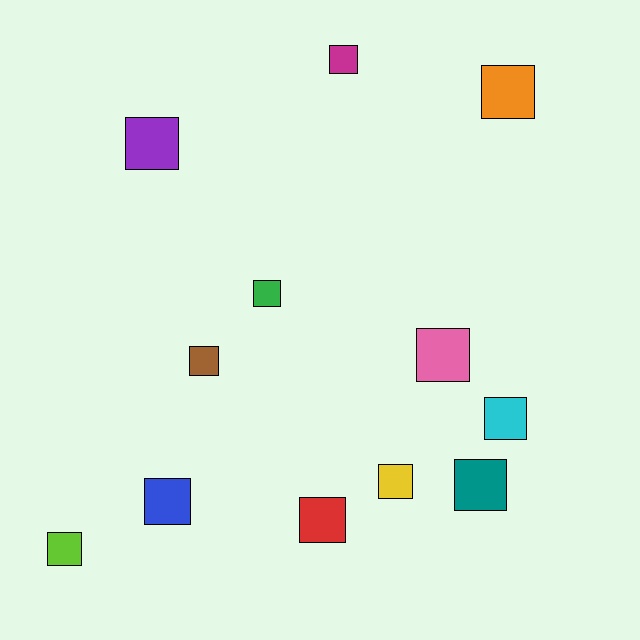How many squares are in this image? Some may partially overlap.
There are 12 squares.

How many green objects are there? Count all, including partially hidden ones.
There is 1 green object.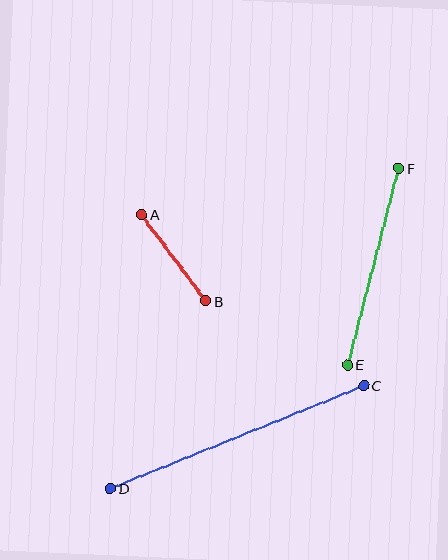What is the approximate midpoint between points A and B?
The midpoint is at approximately (174, 258) pixels.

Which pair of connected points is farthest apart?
Points C and D are farthest apart.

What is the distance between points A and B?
The distance is approximately 108 pixels.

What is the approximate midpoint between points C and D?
The midpoint is at approximately (237, 437) pixels.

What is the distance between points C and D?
The distance is approximately 273 pixels.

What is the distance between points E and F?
The distance is approximately 203 pixels.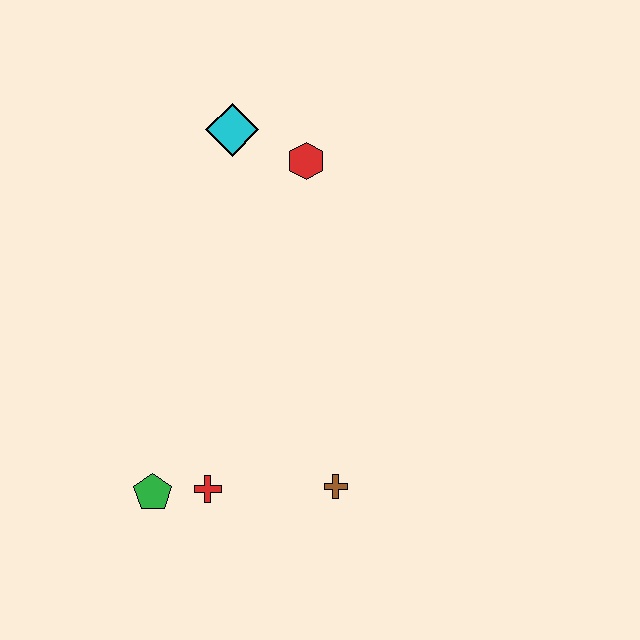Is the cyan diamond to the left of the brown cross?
Yes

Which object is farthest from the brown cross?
The cyan diamond is farthest from the brown cross.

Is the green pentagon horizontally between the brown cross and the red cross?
No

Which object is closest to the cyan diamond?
The red hexagon is closest to the cyan diamond.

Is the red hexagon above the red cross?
Yes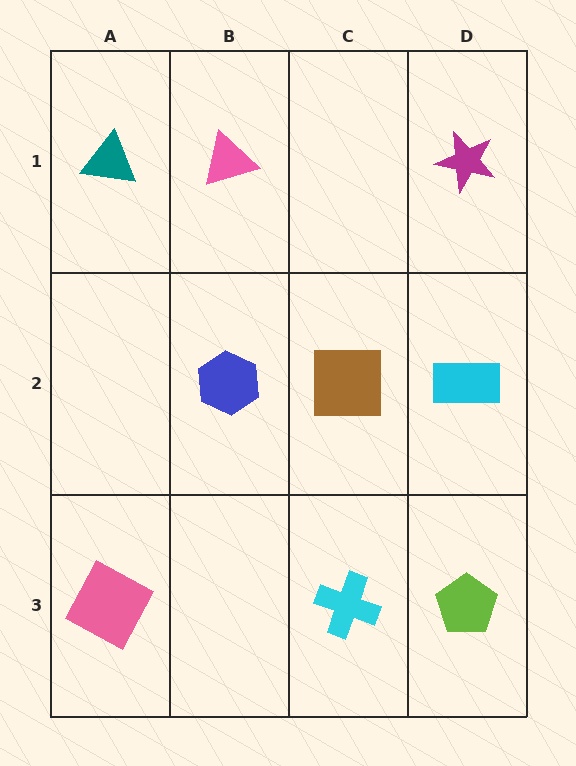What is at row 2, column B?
A blue hexagon.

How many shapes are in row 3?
3 shapes.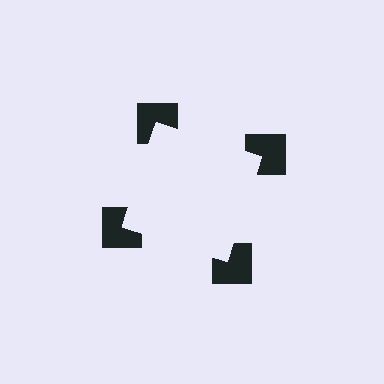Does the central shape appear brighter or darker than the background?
It typically appears slightly brighter than the background, even though no actual brightness change is drawn.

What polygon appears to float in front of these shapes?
An illusory square — its edges are inferred from the aligned wedge cuts in the notched squares, not physically drawn.